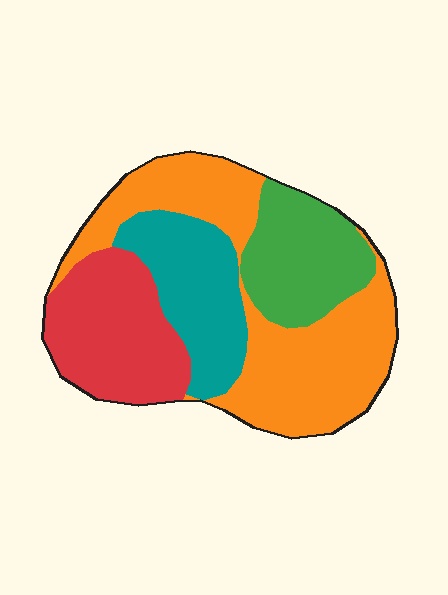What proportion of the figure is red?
Red covers 23% of the figure.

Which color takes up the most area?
Orange, at roughly 40%.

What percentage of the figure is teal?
Teal takes up about one fifth (1/5) of the figure.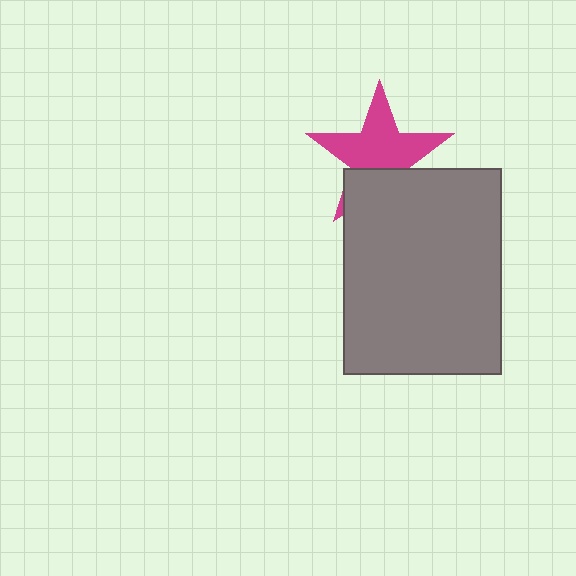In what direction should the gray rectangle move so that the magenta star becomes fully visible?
The gray rectangle should move down. That is the shortest direction to clear the overlap and leave the magenta star fully visible.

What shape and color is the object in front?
The object in front is a gray rectangle.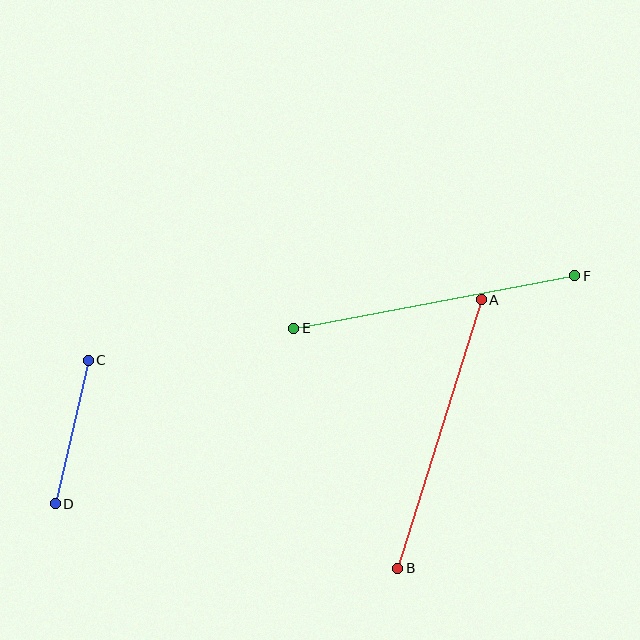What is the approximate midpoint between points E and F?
The midpoint is at approximately (434, 302) pixels.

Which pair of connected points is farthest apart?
Points E and F are farthest apart.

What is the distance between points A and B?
The distance is approximately 281 pixels.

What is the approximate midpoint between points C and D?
The midpoint is at approximately (72, 432) pixels.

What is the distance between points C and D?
The distance is approximately 148 pixels.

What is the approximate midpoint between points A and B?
The midpoint is at approximately (439, 434) pixels.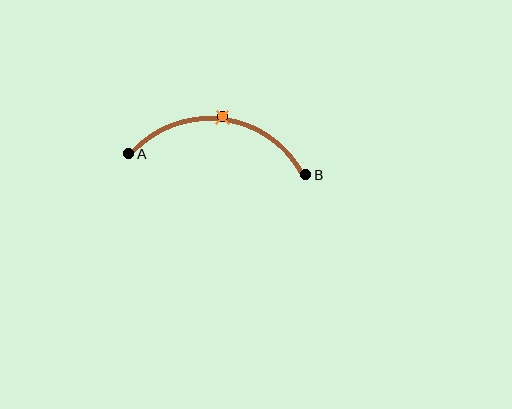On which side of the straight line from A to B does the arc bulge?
The arc bulges above the straight line connecting A and B.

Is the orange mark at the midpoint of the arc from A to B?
Yes. The orange mark lies on the arc at equal arc-length from both A and B — it is the arc midpoint.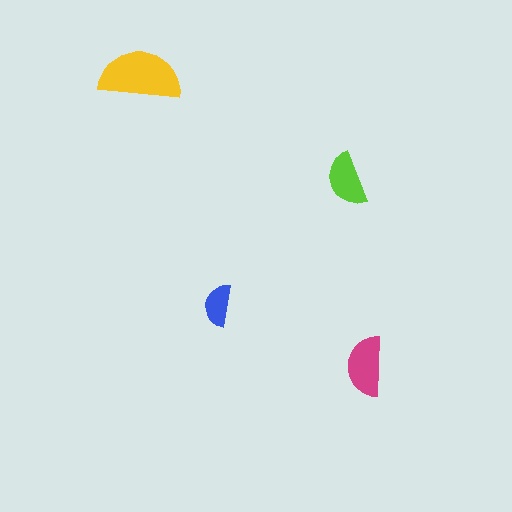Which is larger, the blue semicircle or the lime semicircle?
The lime one.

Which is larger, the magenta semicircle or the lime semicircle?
The magenta one.